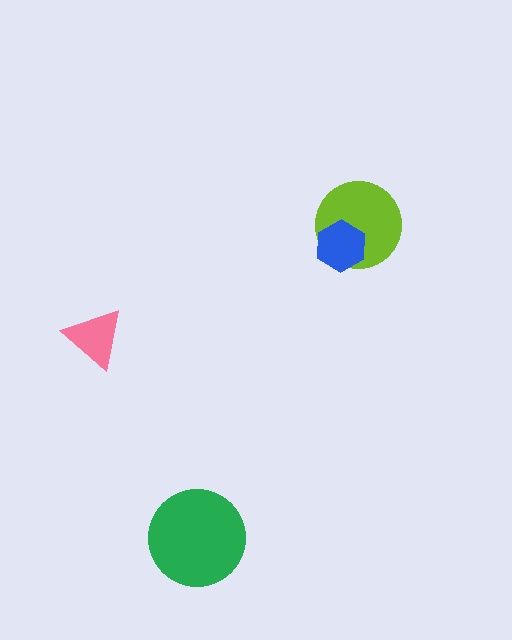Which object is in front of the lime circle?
The blue hexagon is in front of the lime circle.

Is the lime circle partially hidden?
Yes, it is partially covered by another shape.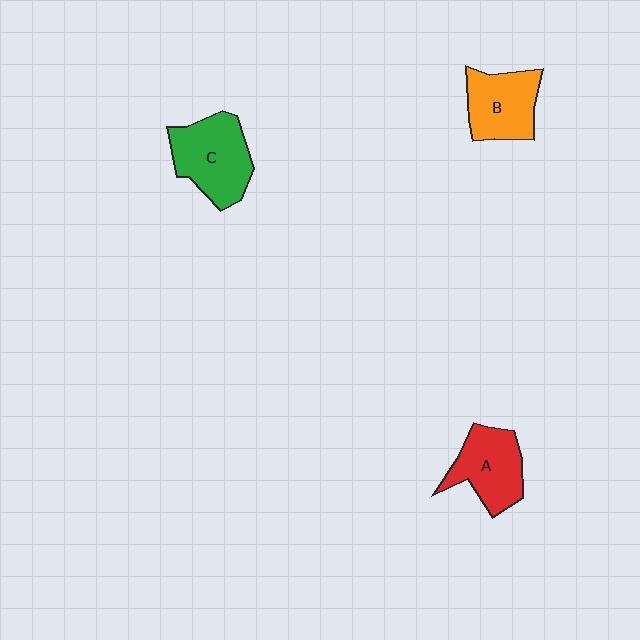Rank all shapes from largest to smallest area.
From largest to smallest: C (green), A (red), B (orange).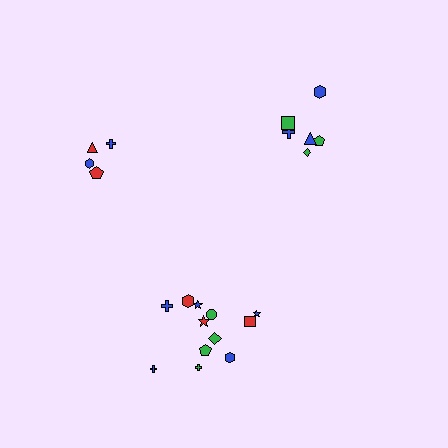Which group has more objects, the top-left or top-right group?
The top-right group.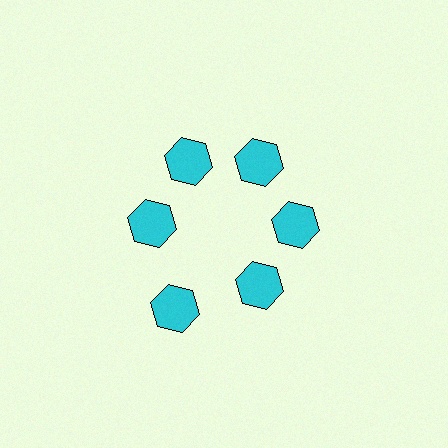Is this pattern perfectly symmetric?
No. The 6 cyan hexagons are arranged in a ring, but one element near the 7 o'clock position is pushed outward from the center, breaking the 6-fold rotational symmetry.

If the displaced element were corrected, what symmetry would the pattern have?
It would have 6-fold rotational symmetry — the pattern would map onto itself every 60 degrees.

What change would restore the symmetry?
The symmetry would be restored by moving it inward, back onto the ring so that all 6 hexagons sit at equal angles and equal distance from the center.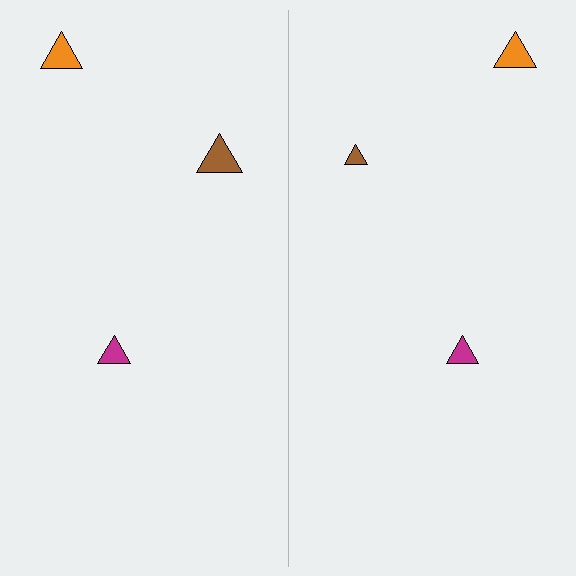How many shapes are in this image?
There are 6 shapes in this image.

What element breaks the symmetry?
The brown triangle on the right side has a different size than its mirror counterpart.